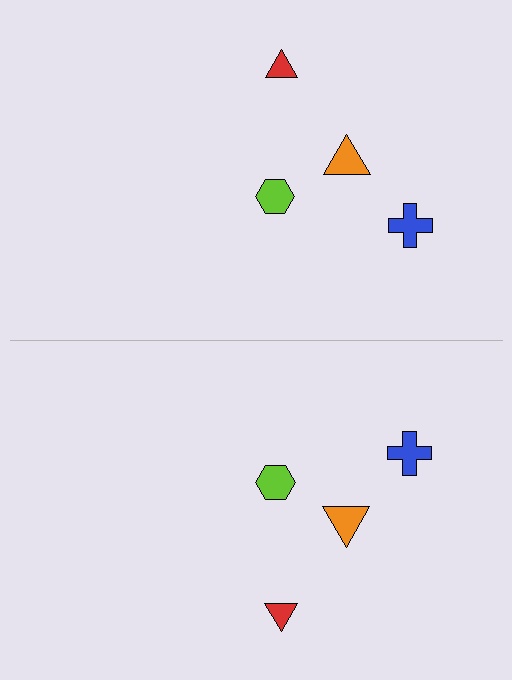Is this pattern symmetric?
Yes, this pattern has bilateral (reflection) symmetry.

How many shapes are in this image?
There are 8 shapes in this image.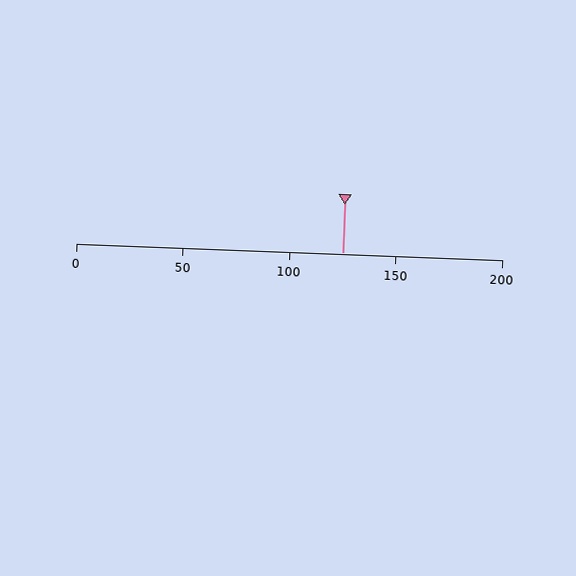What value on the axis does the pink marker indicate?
The marker indicates approximately 125.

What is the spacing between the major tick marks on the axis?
The major ticks are spaced 50 apart.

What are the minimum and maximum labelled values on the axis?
The axis runs from 0 to 200.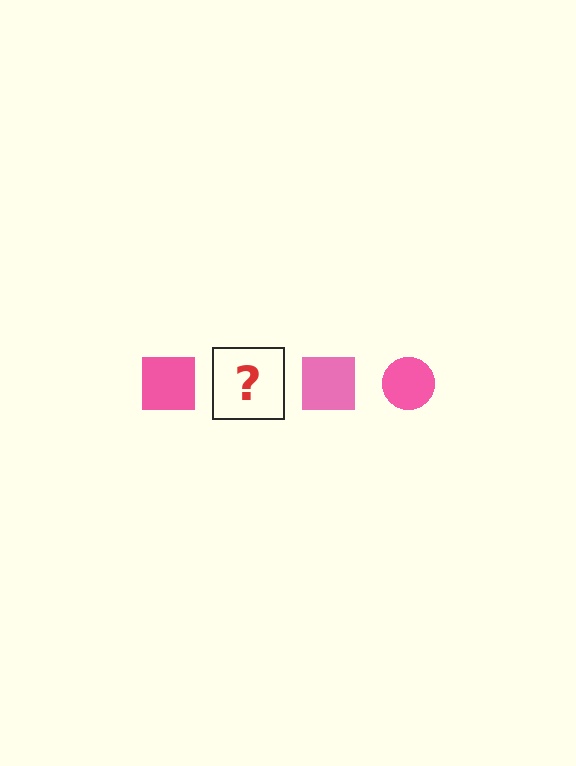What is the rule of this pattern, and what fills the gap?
The rule is that the pattern cycles through square, circle shapes in pink. The gap should be filled with a pink circle.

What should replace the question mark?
The question mark should be replaced with a pink circle.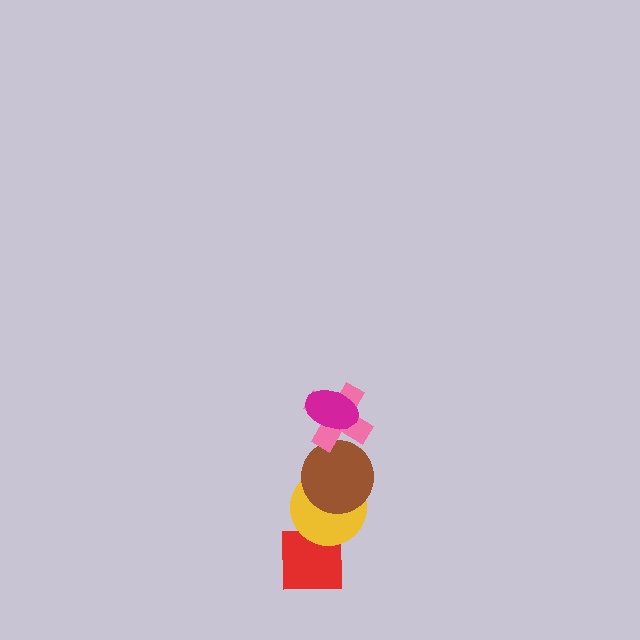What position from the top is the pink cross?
The pink cross is 2nd from the top.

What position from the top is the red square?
The red square is 5th from the top.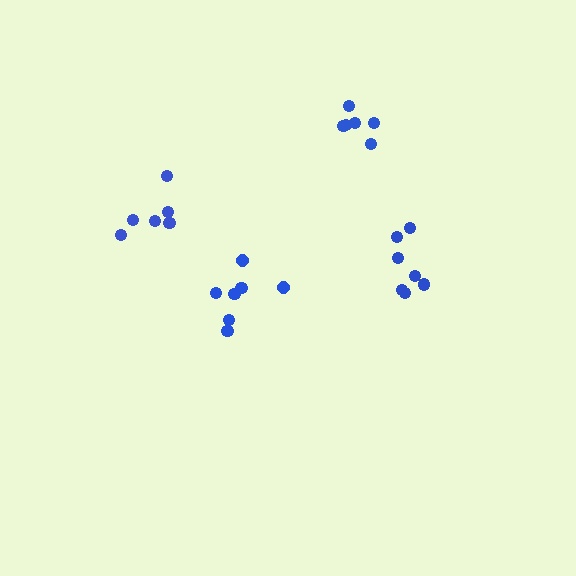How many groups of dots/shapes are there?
There are 4 groups.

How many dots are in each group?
Group 1: 6 dots, Group 2: 6 dots, Group 3: 7 dots, Group 4: 7 dots (26 total).